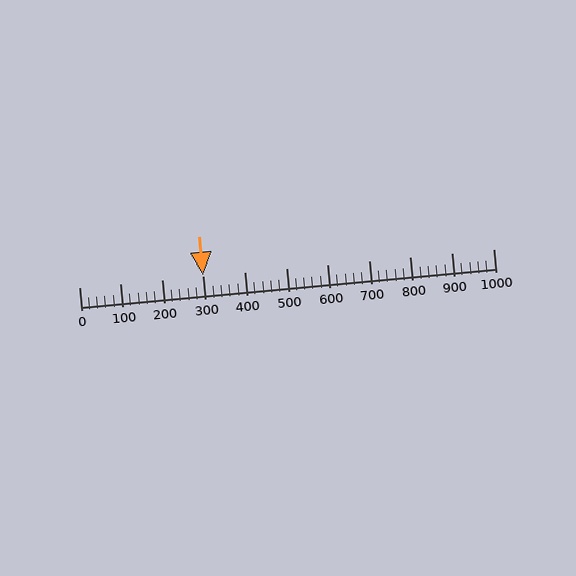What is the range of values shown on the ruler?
The ruler shows values from 0 to 1000.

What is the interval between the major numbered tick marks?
The major tick marks are spaced 100 units apart.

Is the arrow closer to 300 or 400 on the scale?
The arrow is closer to 300.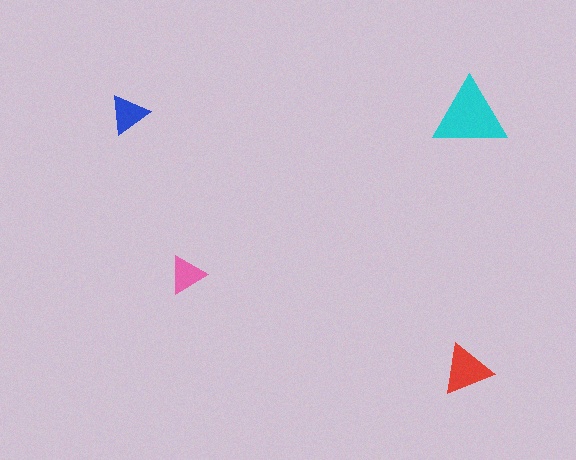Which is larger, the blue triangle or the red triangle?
The red one.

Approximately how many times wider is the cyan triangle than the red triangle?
About 1.5 times wider.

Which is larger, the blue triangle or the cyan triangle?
The cyan one.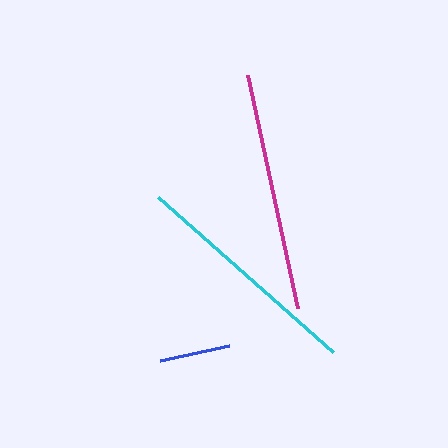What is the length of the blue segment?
The blue segment is approximately 70 pixels long.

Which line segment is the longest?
The magenta line is the longest at approximately 238 pixels.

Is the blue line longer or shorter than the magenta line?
The magenta line is longer than the blue line.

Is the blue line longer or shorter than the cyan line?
The cyan line is longer than the blue line.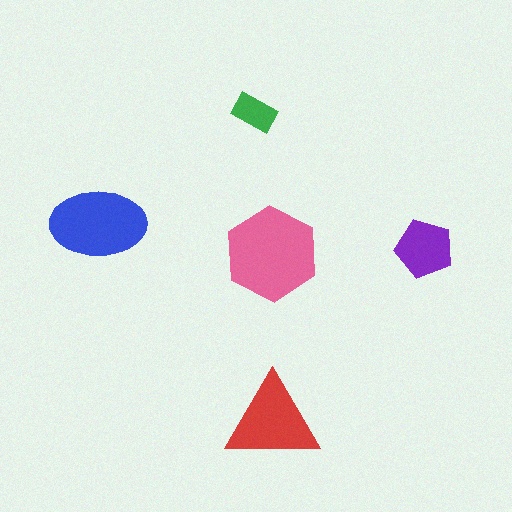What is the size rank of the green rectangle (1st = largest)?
5th.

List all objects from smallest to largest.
The green rectangle, the purple pentagon, the red triangle, the blue ellipse, the pink hexagon.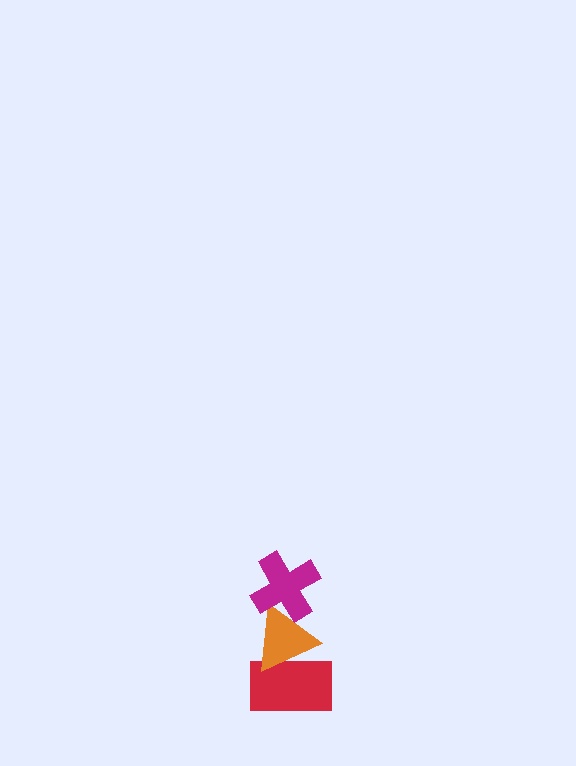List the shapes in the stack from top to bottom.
From top to bottom: the magenta cross, the orange triangle, the red rectangle.